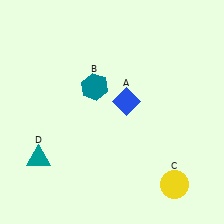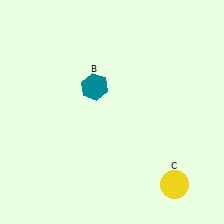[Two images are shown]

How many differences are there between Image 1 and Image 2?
There are 2 differences between the two images.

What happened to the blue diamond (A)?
The blue diamond (A) was removed in Image 2. It was in the top-right area of Image 1.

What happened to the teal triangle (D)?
The teal triangle (D) was removed in Image 2. It was in the bottom-left area of Image 1.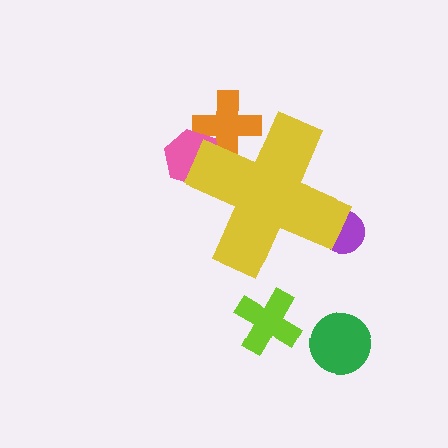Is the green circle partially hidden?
No, the green circle is fully visible.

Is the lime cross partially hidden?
No, the lime cross is fully visible.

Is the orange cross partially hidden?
Yes, the orange cross is partially hidden behind the yellow cross.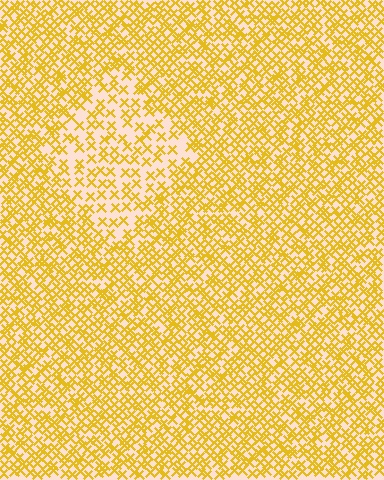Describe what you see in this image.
The image contains small yellow elements arranged at two different densities. A diamond-shaped region is visible where the elements are less densely packed than the surrounding area.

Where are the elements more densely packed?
The elements are more densely packed outside the diamond boundary.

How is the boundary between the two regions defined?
The boundary is defined by a change in element density (approximately 2.0x ratio). All elements are the same color, size, and shape.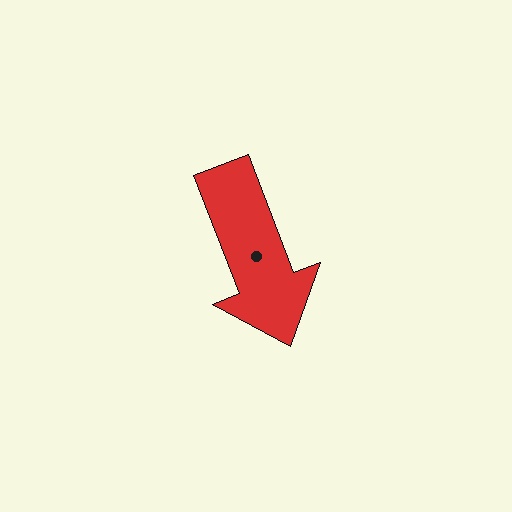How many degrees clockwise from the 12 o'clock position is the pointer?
Approximately 159 degrees.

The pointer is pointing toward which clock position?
Roughly 5 o'clock.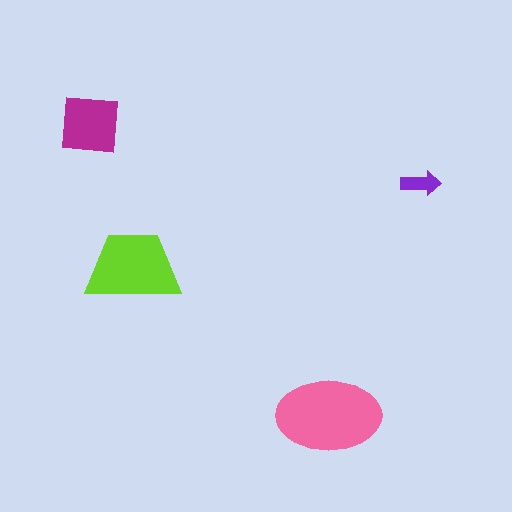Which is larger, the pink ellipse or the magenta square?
The pink ellipse.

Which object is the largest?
The pink ellipse.